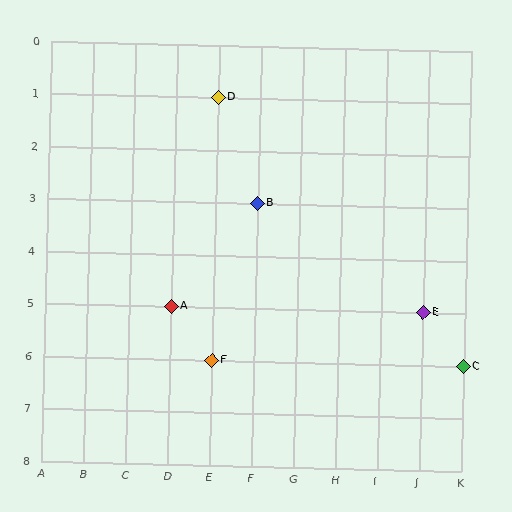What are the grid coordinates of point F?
Point F is at grid coordinates (E, 6).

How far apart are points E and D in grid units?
Points E and D are 5 columns and 4 rows apart (about 6.4 grid units diagonally).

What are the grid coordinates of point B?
Point B is at grid coordinates (F, 3).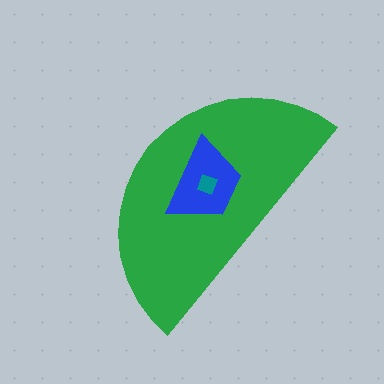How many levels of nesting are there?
3.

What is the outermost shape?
The green semicircle.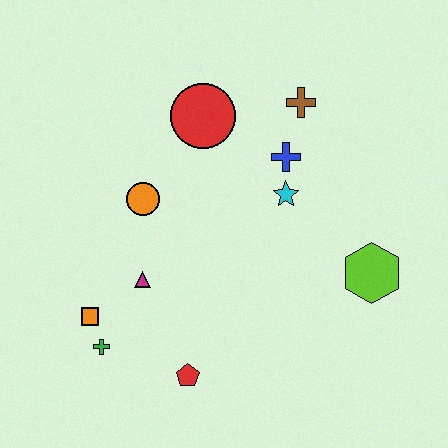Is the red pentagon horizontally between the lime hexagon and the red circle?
No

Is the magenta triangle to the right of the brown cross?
No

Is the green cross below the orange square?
Yes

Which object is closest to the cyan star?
The blue cross is closest to the cyan star.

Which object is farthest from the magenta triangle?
The brown cross is farthest from the magenta triangle.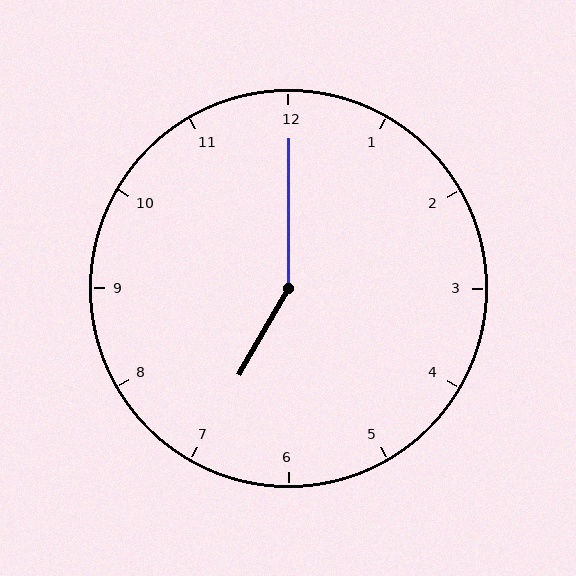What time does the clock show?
7:00.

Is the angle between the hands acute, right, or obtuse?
It is obtuse.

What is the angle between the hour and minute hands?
Approximately 150 degrees.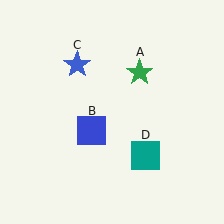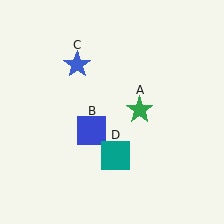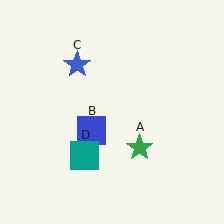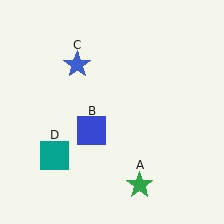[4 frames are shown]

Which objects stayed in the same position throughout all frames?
Blue square (object B) and blue star (object C) remained stationary.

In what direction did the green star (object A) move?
The green star (object A) moved down.